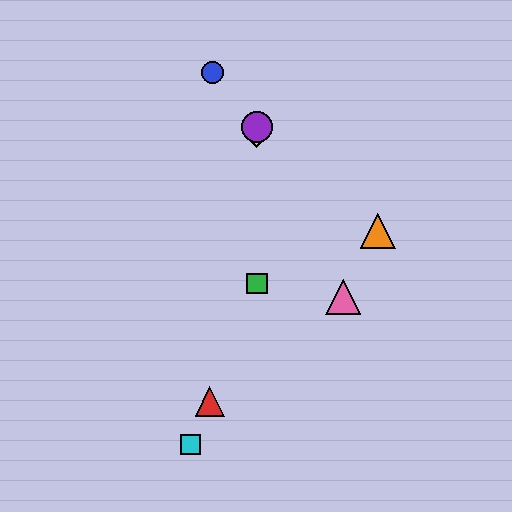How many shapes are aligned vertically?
3 shapes (the green square, the yellow diamond, the purple circle) are aligned vertically.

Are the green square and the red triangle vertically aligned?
No, the green square is at x≈257 and the red triangle is at x≈210.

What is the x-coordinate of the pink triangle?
The pink triangle is at x≈343.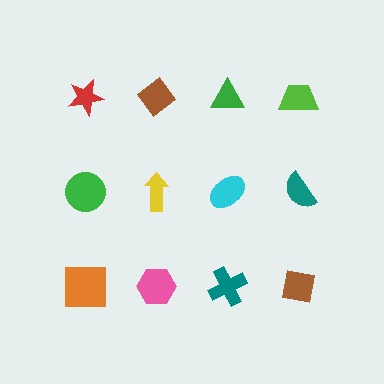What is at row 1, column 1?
A red star.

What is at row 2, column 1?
A green circle.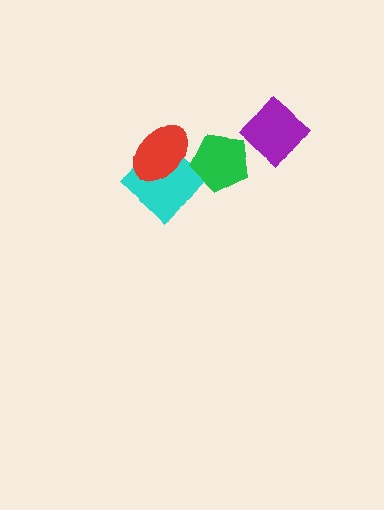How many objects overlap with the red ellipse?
1 object overlaps with the red ellipse.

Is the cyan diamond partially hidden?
Yes, it is partially covered by another shape.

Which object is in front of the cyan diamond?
The red ellipse is in front of the cyan diamond.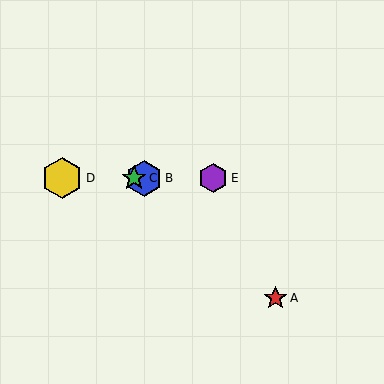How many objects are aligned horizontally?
4 objects (B, C, D, E) are aligned horizontally.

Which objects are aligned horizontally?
Objects B, C, D, E are aligned horizontally.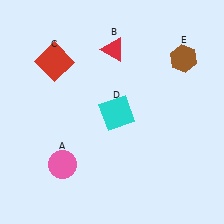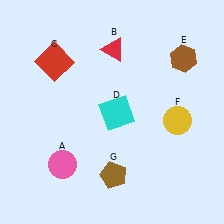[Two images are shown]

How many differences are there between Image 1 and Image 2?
There are 2 differences between the two images.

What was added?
A yellow circle (F), a brown pentagon (G) were added in Image 2.